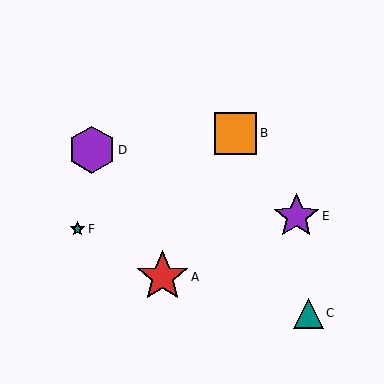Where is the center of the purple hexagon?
The center of the purple hexagon is at (92, 150).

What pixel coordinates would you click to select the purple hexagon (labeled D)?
Click at (92, 150) to select the purple hexagon D.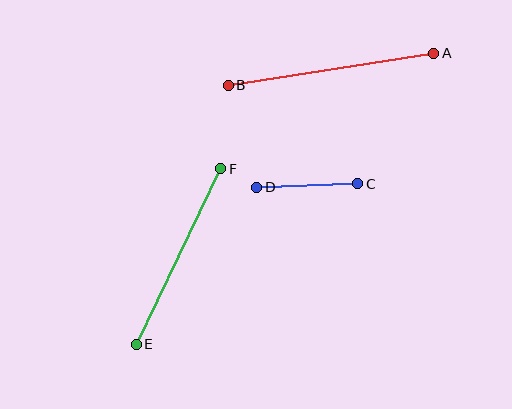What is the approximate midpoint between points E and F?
The midpoint is at approximately (178, 256) pixels.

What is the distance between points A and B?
The distance is approximately 208 pixels.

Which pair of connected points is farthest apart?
Points A and B are farthest apart.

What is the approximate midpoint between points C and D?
The midpoint is at approximately (307, 186) pixels.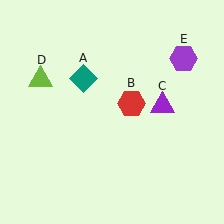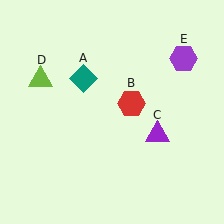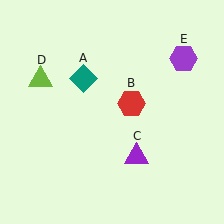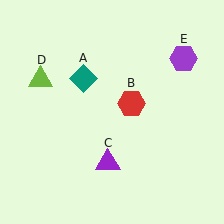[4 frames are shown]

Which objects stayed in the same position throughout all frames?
Teal diamond (object A) and red hexagon (object B) and lime triangle (object D) and purple hexagon (object E) remained stationary.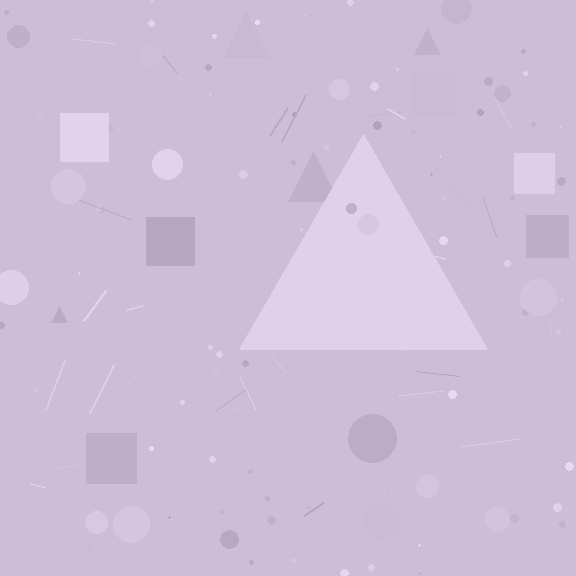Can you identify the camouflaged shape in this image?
The camouflaged shape is a triangle.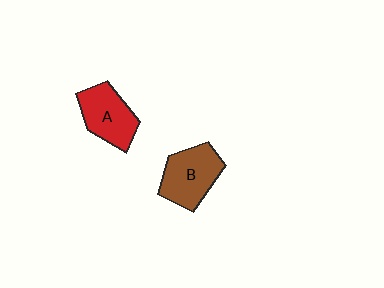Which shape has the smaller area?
Shape A (red).